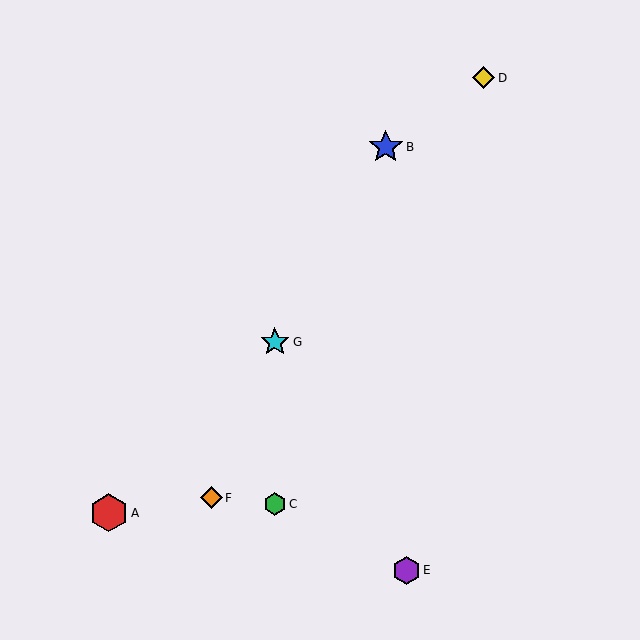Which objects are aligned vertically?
Objects C, G are aligned vertically.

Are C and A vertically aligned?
No, C is at x≈275 and A is at x≈109.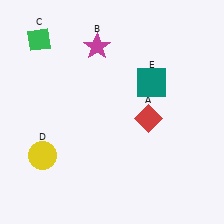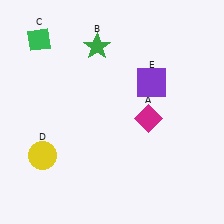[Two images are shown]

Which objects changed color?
A changed from red to magenta. B changed from magenta to green. E changed from teal to purple.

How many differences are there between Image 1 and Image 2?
There are 3 differences between the two images.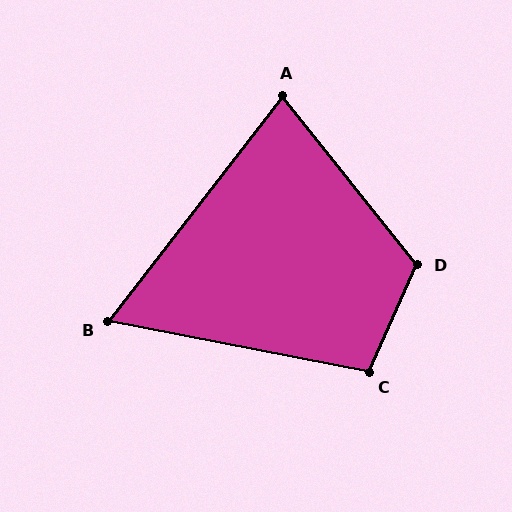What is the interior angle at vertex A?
Approximately 77 degrees (acute).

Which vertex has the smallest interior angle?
B, at approximately 63 degrees.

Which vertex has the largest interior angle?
D, at approximately 117 degrees.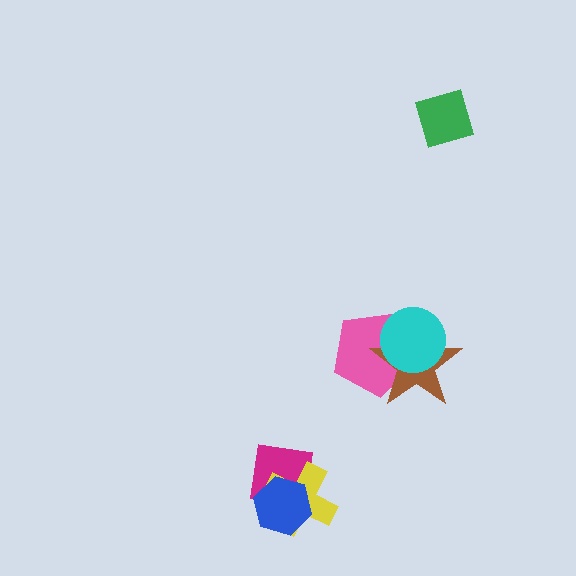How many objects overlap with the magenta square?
2 objects overlap with the magenta square.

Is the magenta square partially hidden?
Yes, it is partially covered by another shape.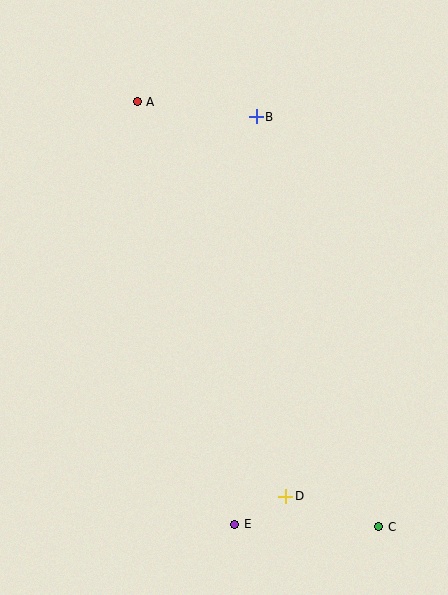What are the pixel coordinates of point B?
Point B is at (256, 117).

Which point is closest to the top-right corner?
Point B is closest to the top-right corner.